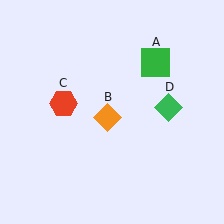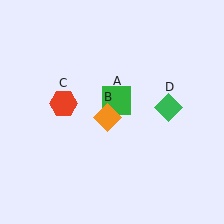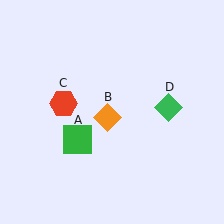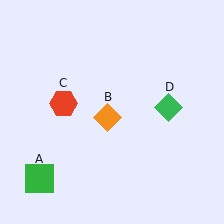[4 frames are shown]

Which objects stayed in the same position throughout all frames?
Orange diamond (object B) and red hexagon (object C) and green diamond (object D) remained stationary.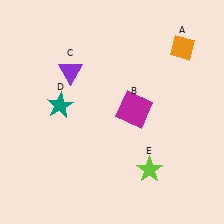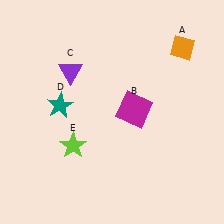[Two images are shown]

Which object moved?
The lime star (E) moved left.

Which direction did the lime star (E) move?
The lime star (E) moved left.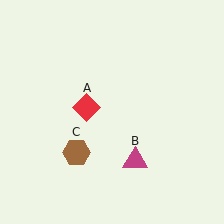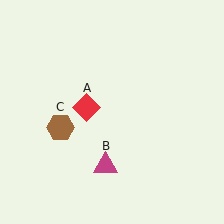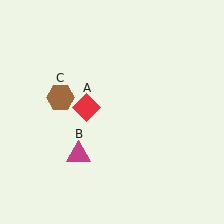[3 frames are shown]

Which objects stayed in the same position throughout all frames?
Red diamond (object A) remained stationary.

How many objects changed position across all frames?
2 objects changed position: magenta triangle (object B), brown hexagon (object C).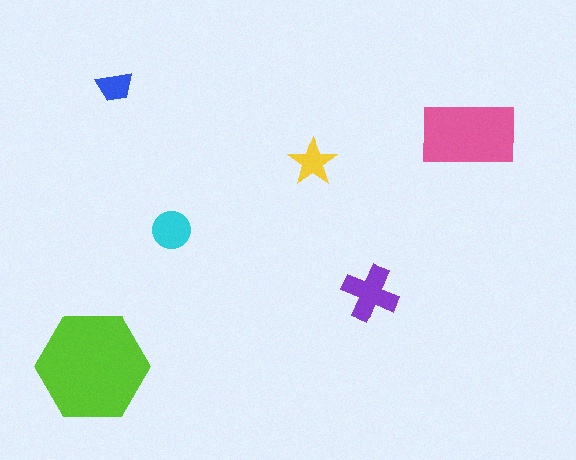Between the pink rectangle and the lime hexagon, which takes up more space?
The lime hexagon.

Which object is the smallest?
The blue trapezoid.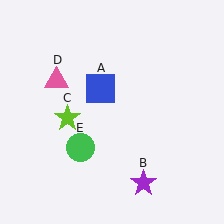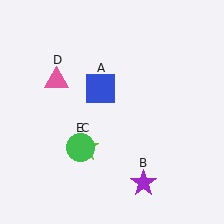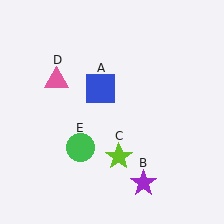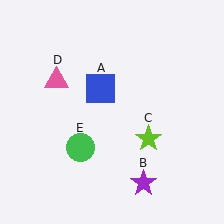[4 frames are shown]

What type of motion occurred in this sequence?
The lime star (object C) rotated counterclockwise around the center of the scene.